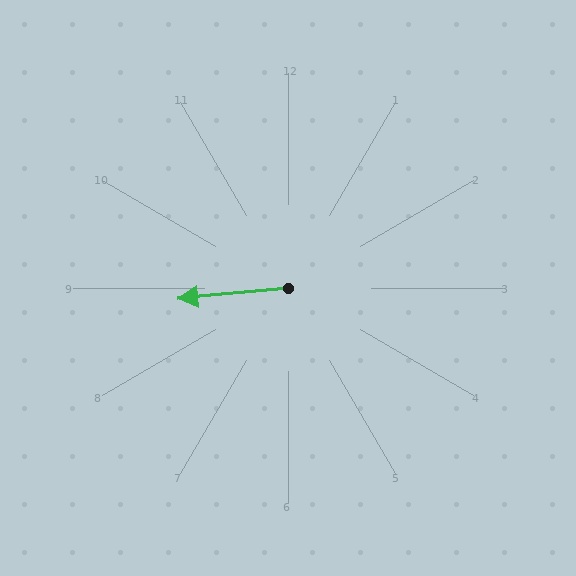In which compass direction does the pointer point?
West.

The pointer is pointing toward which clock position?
Roughly 9 o'clock.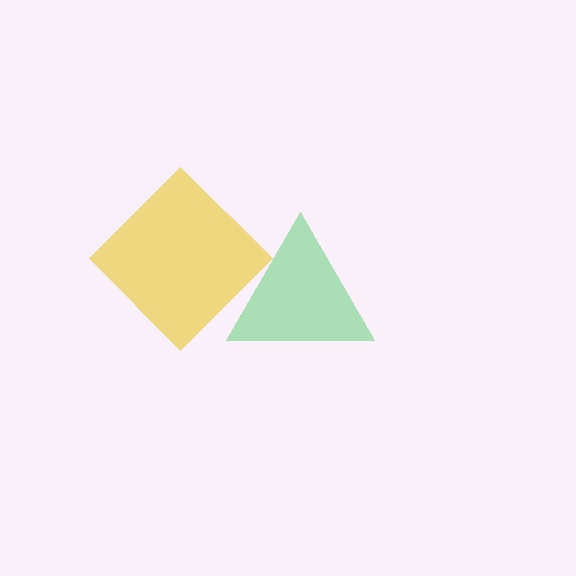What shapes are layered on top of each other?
The layered shapes are: a green triangle, a yellow diamond.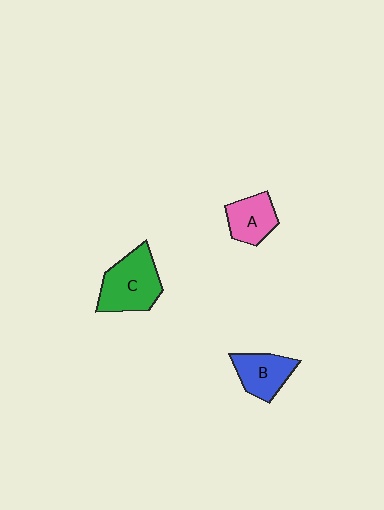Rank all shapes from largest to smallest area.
From largest to smallest: C (green), B (blue), A (pink).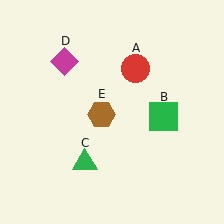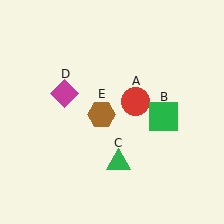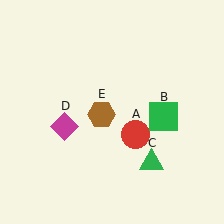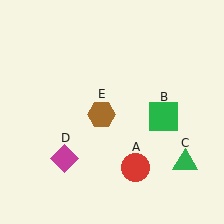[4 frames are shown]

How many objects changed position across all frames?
3 objects changed position: red circle (object A), green triangle (object C), magenta diamond (object D).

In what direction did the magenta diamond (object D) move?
The magenta diamond (object D) moved down.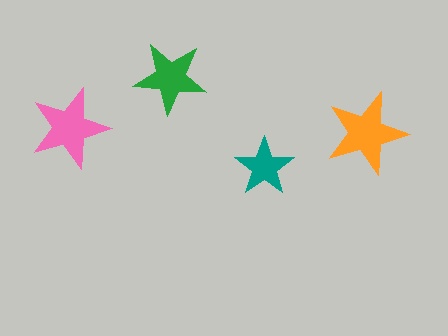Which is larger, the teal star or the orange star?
The orange one.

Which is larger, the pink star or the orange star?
The orange one.